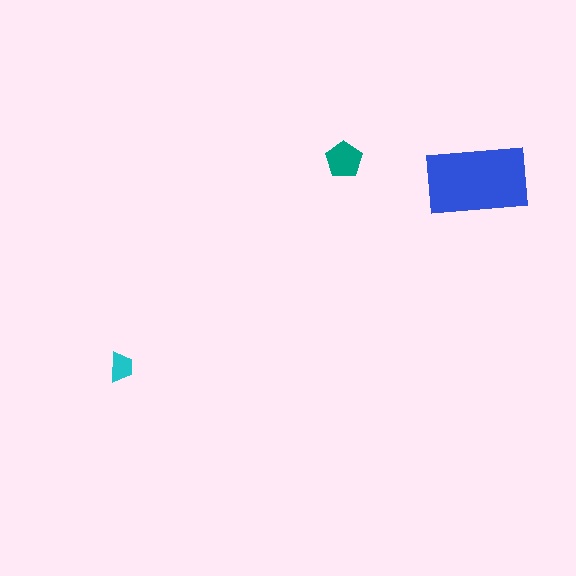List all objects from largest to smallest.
The blue rectangle, the teal pentagon, the cyan trapezoid.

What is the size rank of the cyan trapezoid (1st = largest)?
3rd.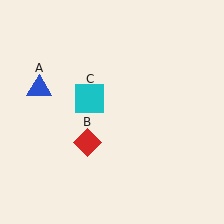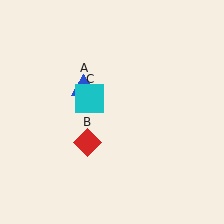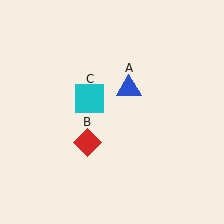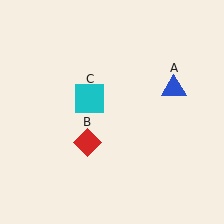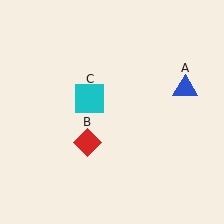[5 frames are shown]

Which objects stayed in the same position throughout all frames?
Red diamond (object B) and cyan square (object C) remained stationary.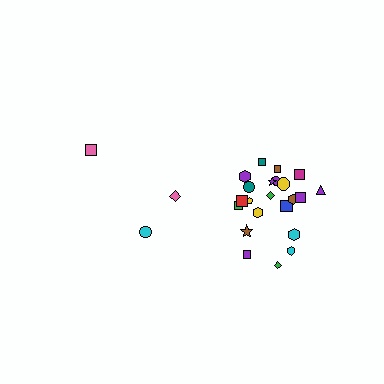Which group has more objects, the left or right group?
The right group.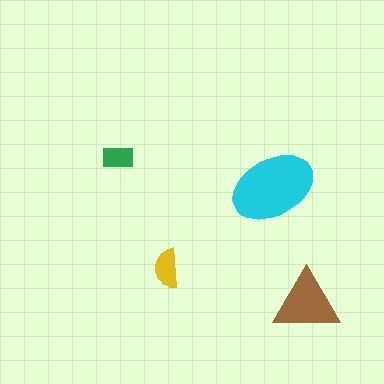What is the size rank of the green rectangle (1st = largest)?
4th.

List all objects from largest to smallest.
The cyan ellipse, the brown triangle, the yellow semicircle, the green rectangle.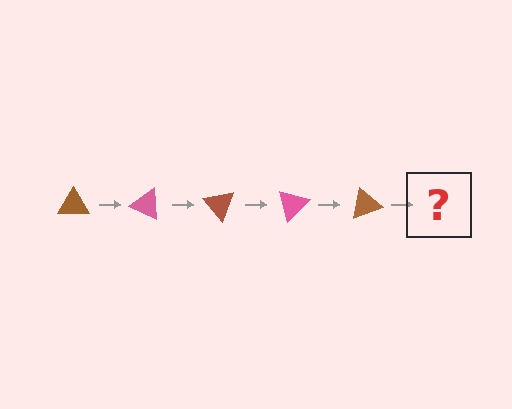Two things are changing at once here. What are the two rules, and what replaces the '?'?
The two rules are that it rotates 25 degrees each step and the color cycles through brown and pink. The '?' should be a pink triangle, rotated 125 degrees from the start.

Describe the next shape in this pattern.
It should be a pink triangle, rotated 125 degrees from the start.